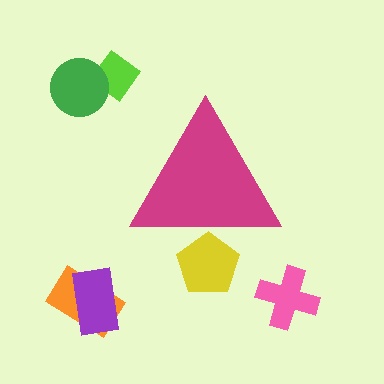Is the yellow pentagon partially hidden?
Yes, the yellow pentagon is partially hidden behind the magenta triangle.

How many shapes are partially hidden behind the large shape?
1 shape is partially hidden.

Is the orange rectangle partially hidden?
No, the orange rectangle is fully visible.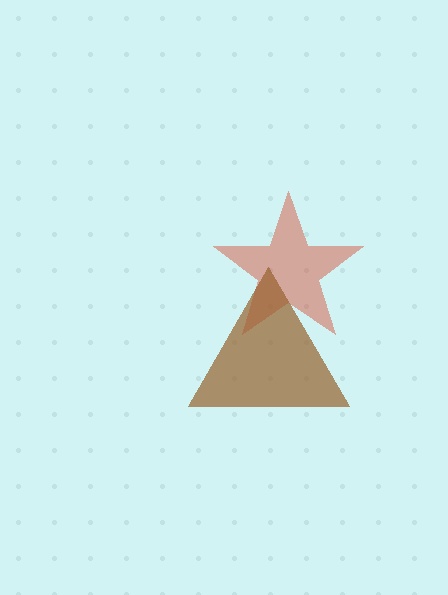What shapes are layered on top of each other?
The layered shapes are: a red star, a brown triangle.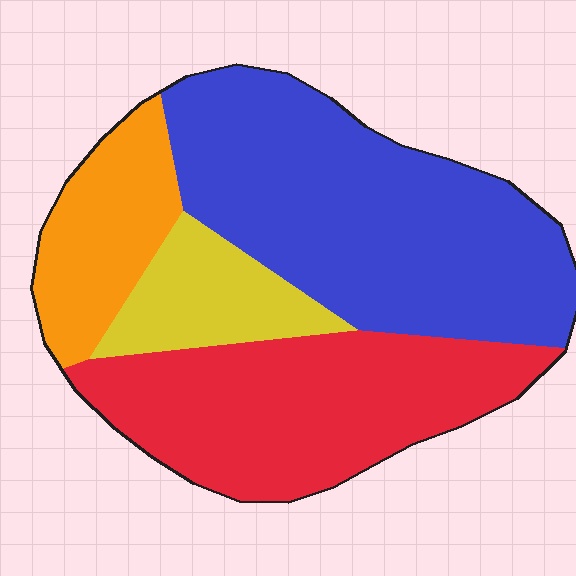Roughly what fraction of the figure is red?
Red covers 32% of the figure.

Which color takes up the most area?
Blue, at roughly 45%.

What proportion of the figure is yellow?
Yellow covers roughly 10% of the figure.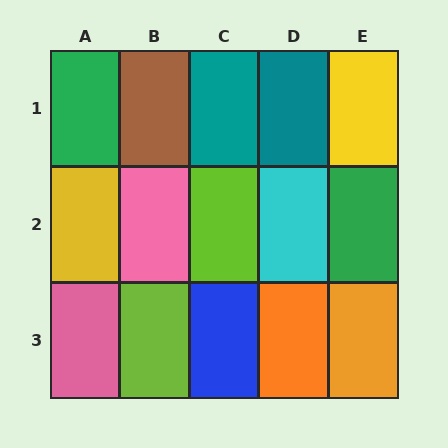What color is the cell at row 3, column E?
Orange.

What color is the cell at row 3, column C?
Blue.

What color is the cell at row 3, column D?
Orange.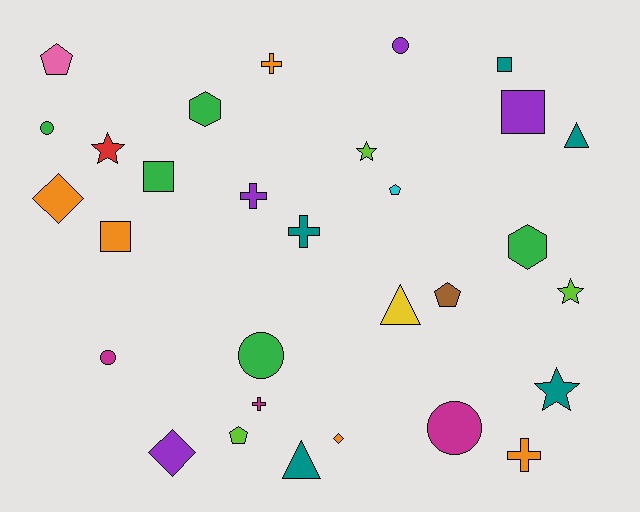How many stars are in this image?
There are 4 stars.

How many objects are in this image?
There are 30 objects.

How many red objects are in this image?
There is 1 red object.